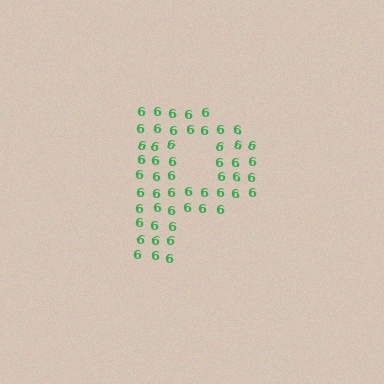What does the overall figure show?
The overall figure shows the letter P.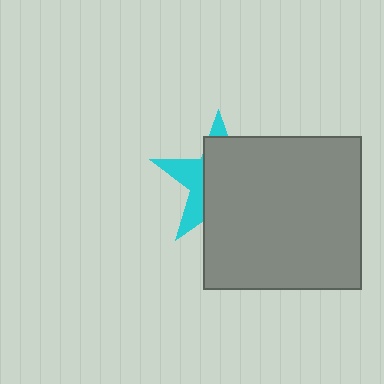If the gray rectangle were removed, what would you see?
You would see the complete cyan star.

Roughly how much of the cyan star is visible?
A small part of it is visible (roughly 34%).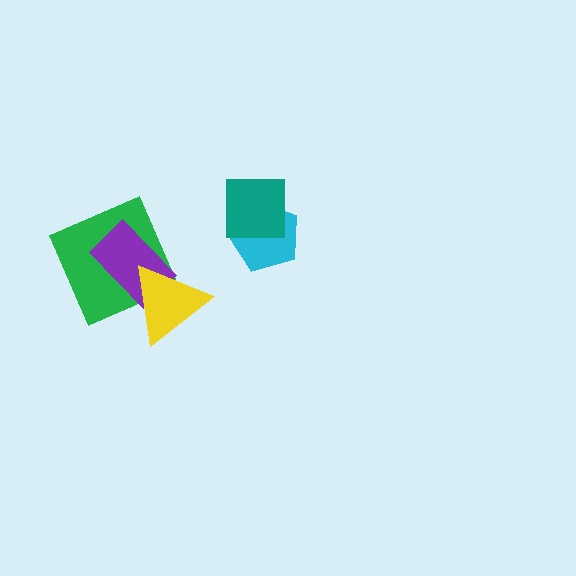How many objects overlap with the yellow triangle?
2 objects overlap with the yellow triangle.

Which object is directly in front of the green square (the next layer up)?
The purple rectangle is directly in front of the green square.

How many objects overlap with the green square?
2 objects overlap with the green square.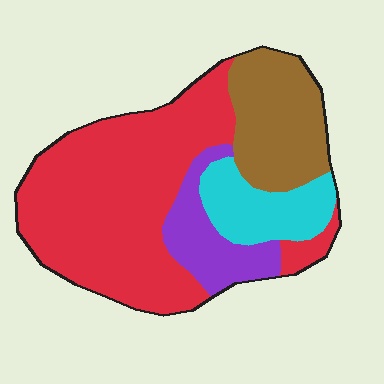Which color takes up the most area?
Red, at roughly 55%.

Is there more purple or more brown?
Brown.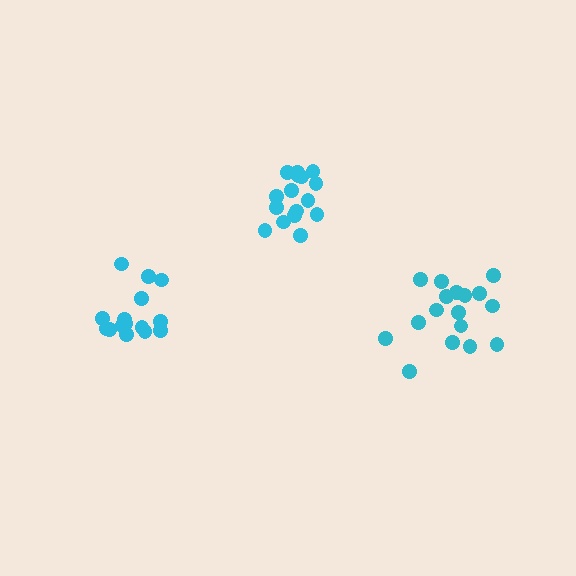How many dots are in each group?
Group 1: 17 dots, Group 2: 16 dots, Group 3: 15 dots (48 total).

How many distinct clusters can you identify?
There are 3 distinct clusters.